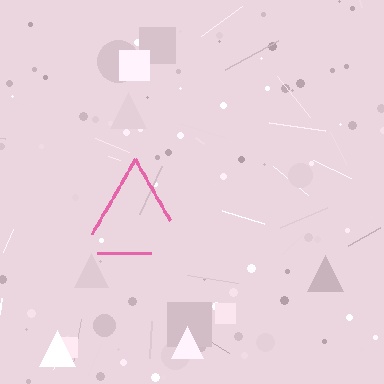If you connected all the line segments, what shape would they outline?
They would outline a triangle.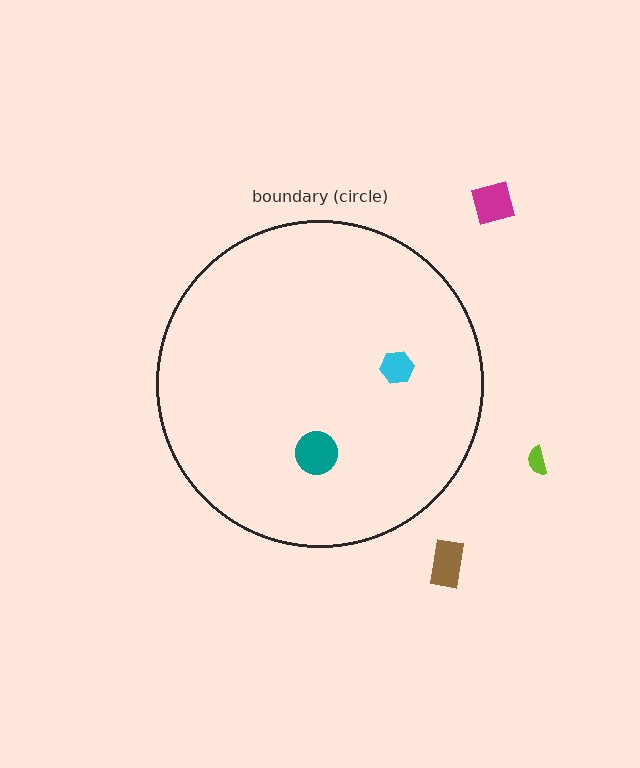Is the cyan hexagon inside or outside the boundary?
Inside.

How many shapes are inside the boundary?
2 inside, 3 outside.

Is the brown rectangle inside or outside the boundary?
Outside.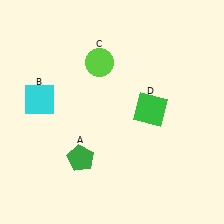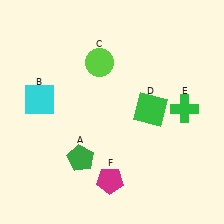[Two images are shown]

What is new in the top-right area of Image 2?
A green cross (E) was added in the top-right area of Image 2.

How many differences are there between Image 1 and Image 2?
There are 2 differences between the two images.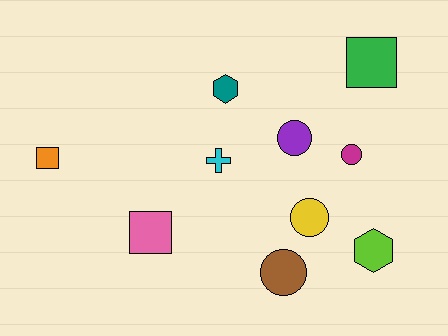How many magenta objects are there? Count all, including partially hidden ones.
There is 1 magenta object.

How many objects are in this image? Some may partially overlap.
There are 10 objects.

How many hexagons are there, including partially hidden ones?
There are 2 hexagons.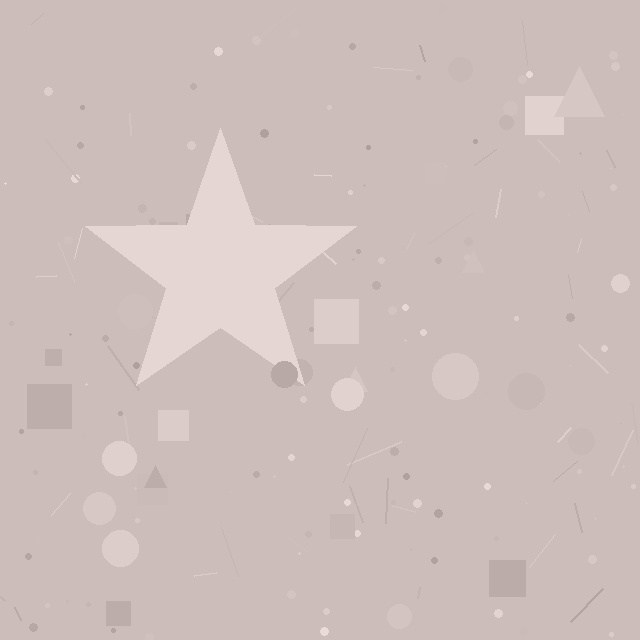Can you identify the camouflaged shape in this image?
The camouflaged shape is a star.